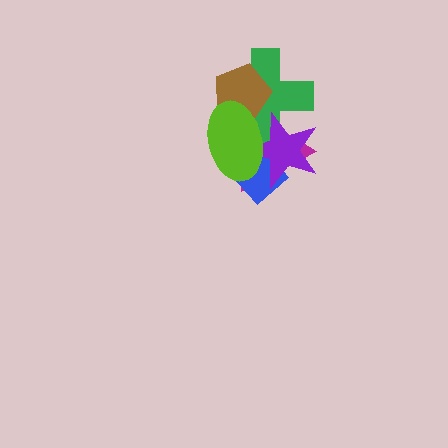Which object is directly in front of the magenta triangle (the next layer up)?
The green cross is directly in front of the magenta triangle.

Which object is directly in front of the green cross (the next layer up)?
The brown pentagon is directly in front of the green cross.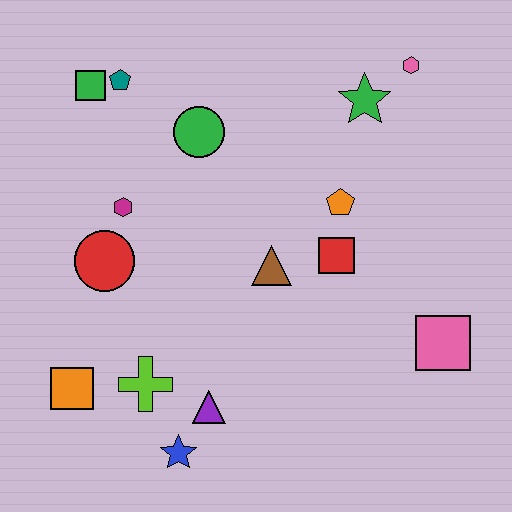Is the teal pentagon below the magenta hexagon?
No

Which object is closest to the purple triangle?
The blue star is closest to the purple triangle.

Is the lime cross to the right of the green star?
No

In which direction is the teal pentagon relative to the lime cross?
The teal pentagon is above the lime cross.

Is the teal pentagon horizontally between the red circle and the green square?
No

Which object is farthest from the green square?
The pink square is farthest from the green square.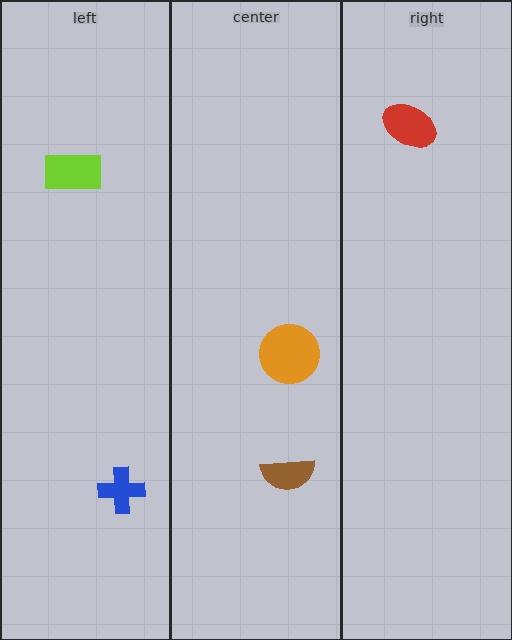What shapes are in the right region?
The red ellipse.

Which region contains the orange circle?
The center region.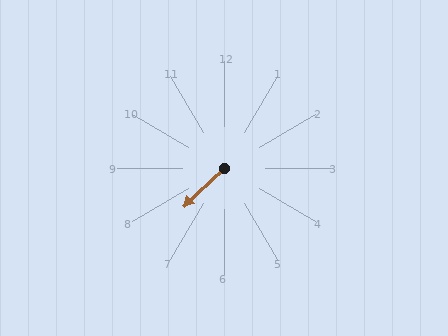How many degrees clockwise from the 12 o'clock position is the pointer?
Approximately 226 degrees.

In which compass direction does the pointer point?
Southwest.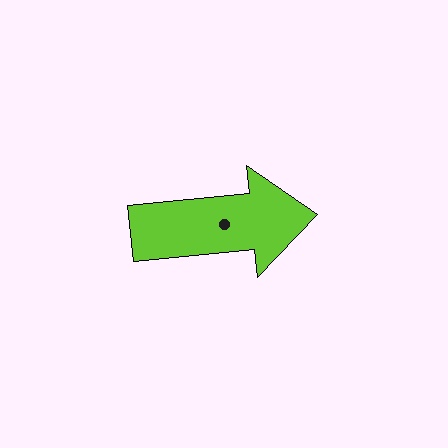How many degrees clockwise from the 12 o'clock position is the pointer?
Approximately 84 degrees.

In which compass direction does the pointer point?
East.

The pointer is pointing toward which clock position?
Roughly 3 o'clock.